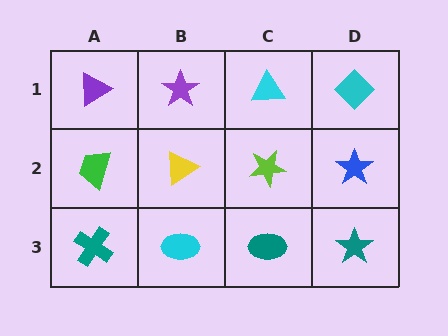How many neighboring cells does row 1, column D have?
2.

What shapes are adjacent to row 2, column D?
A cyan diamond (row 1, column D), a teal star (row 3, column D), a lime star (row 2, column C).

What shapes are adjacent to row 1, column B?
A yellow triangle (row 2, column B), a purple triangle (row 1, column A), a cyan triangle (row 1, column C).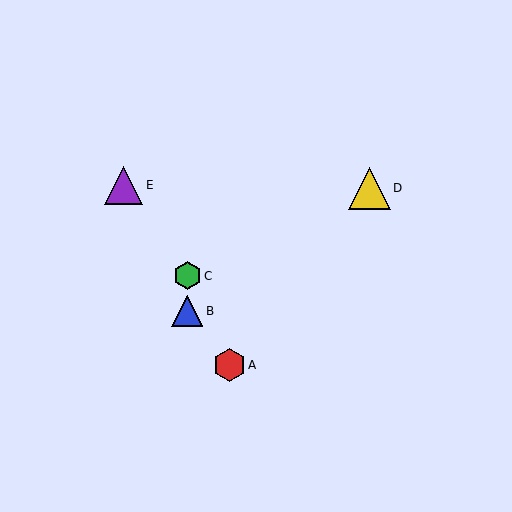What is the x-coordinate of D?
Object D is at x≈370.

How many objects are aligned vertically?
2 objects (B, C) are aligned vertically.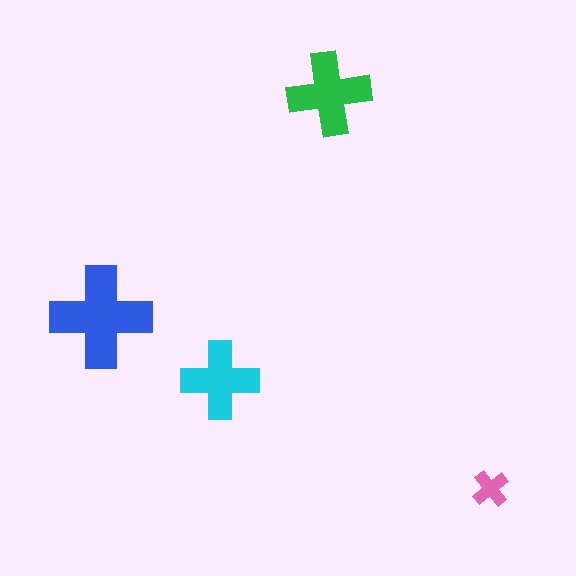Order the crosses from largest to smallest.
the blue one, the green one, the cyan one, the pink one.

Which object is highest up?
The green cross is topmost.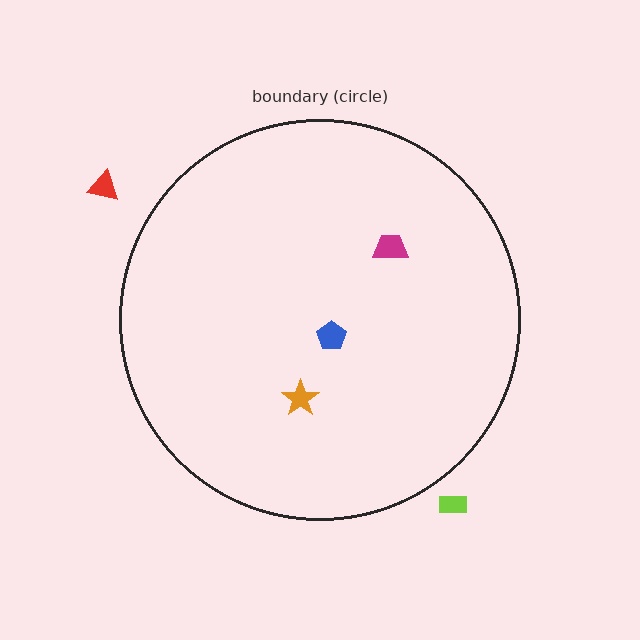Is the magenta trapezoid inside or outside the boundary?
Inside.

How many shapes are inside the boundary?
3 inside, 2 outside.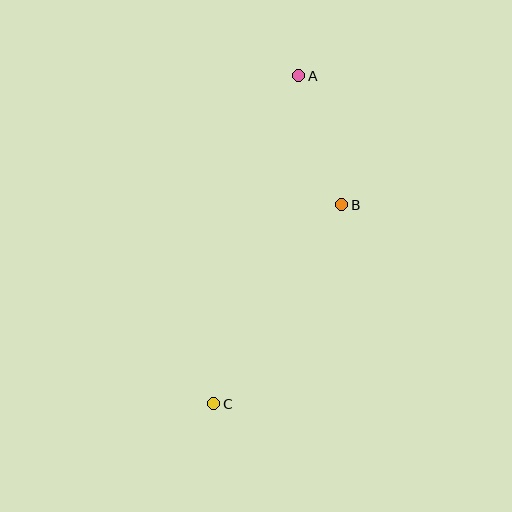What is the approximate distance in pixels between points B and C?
The distance between B and C is approximately 237 pixels.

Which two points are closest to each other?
Points A and B are closest to each other.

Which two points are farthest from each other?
Points A and C are farthest from each other.